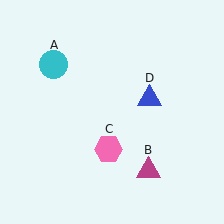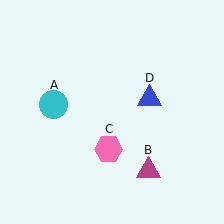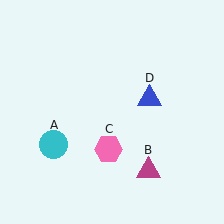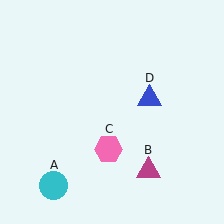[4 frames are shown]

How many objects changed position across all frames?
1 object changed position: cyan circle (object A).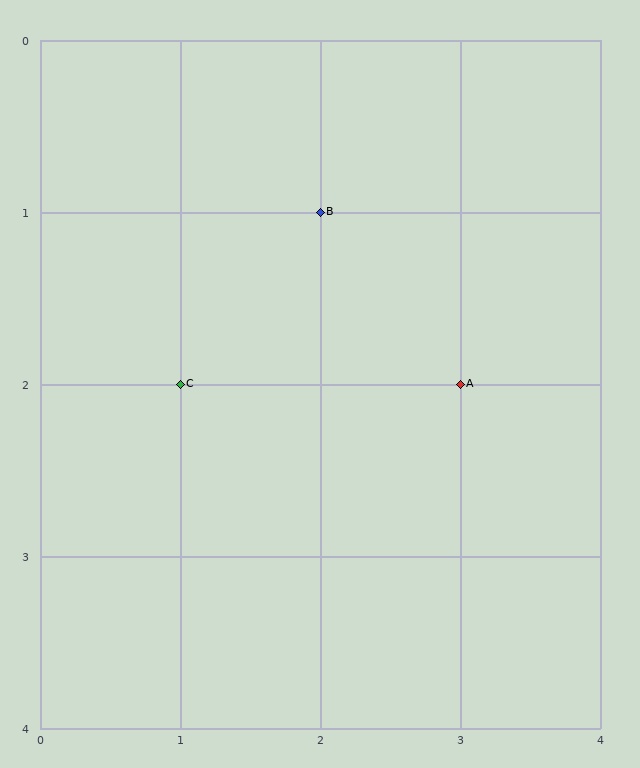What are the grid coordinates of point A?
Point A is at grid coordinates (3, 2).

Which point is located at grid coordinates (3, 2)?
Point A is at (3, 2).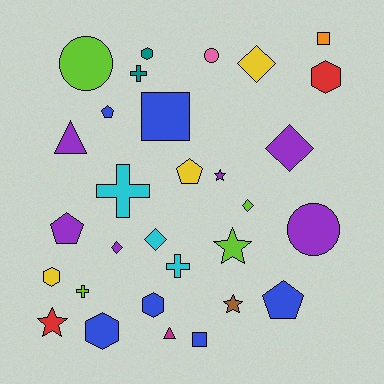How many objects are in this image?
There are 30 objects.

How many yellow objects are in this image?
There are 3 yellow objects.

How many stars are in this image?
There are 4 stars.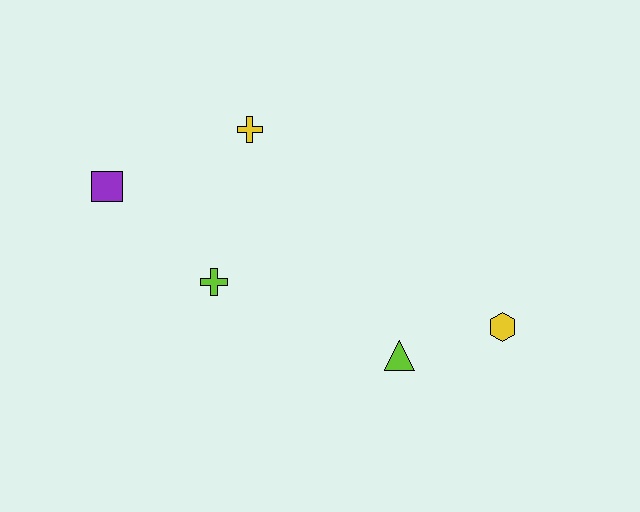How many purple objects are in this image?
There is 1 purple object.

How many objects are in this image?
There are 5 objects.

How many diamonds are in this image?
There are no diamonds.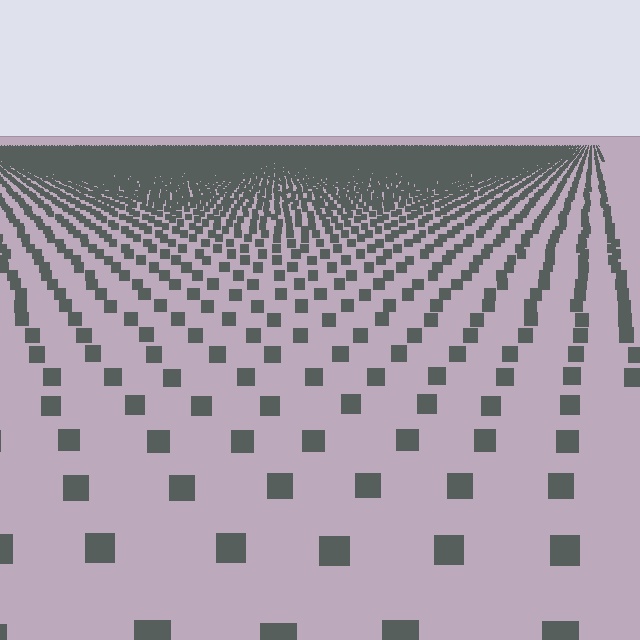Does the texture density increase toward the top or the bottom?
Density increases toward the top.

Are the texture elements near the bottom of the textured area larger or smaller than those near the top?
Larger. Near the bottom, elements are closer to the viewer and appear at a bigger on-screen size.